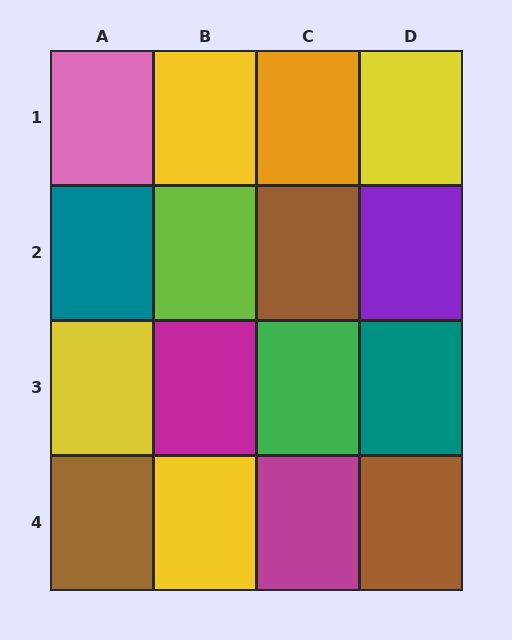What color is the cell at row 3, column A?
Yellow.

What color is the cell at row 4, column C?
Magenta.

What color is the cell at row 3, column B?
Magenta.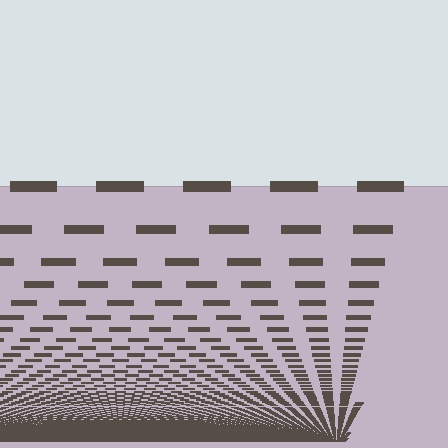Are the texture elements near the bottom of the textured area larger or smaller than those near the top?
Smaller. The gradient is inverted — elements near the bottom are smaller and denser.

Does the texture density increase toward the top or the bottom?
Density increases toward the bottom.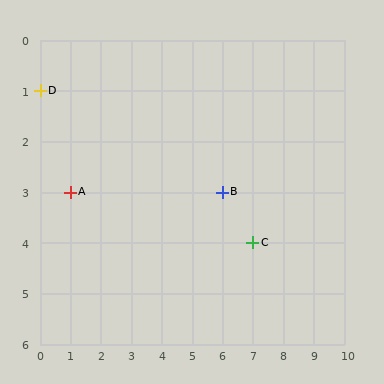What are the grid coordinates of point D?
Point D is at grid coordinates (0, 1).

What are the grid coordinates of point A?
Point A is at grid coordinates (1, 3).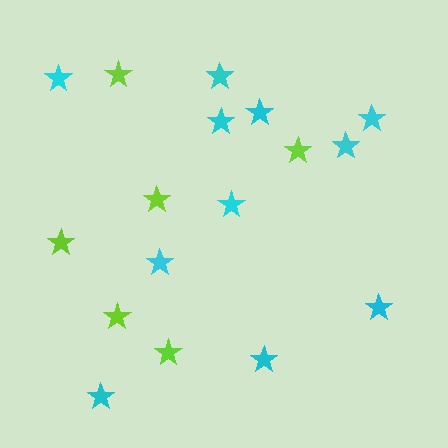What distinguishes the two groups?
There are 2 groups: one group of cyan stars (11) and one group of lime stars (6).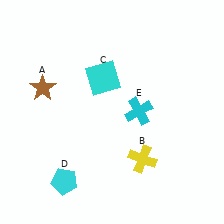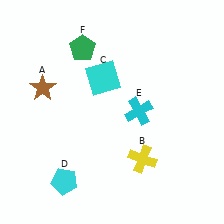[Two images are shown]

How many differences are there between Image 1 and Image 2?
There is 1 difference between the two images.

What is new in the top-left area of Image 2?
A green pentagon (F) was added in the top-left area of Image 2.